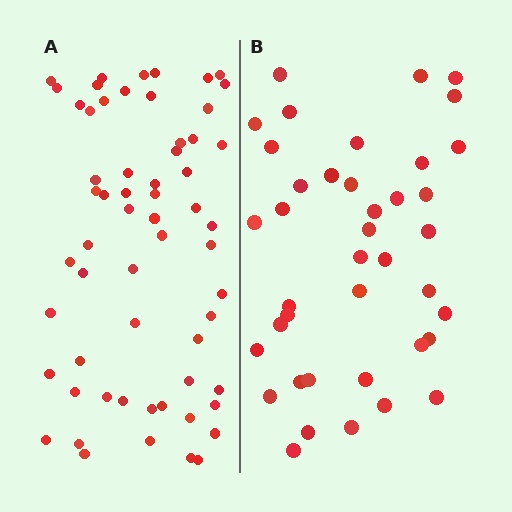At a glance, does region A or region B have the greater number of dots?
Region A (the left region) has more dots.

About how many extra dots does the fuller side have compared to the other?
Region A has approximately 20 more dots than region B.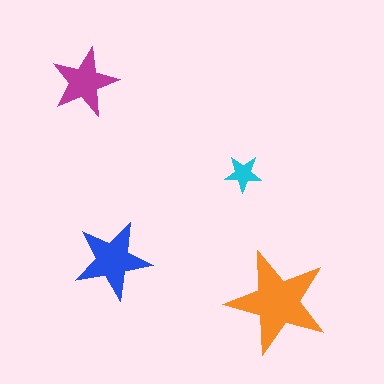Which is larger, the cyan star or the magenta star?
The magenta one.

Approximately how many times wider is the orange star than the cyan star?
About 3 times wider.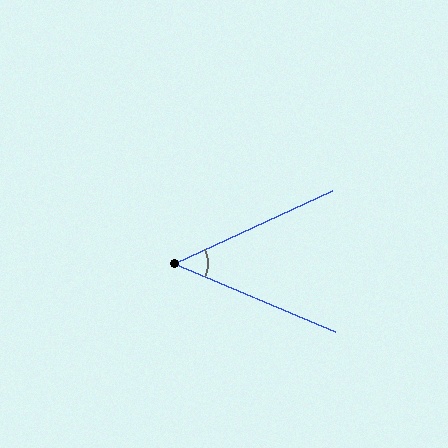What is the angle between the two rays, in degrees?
Approximately 48 degrees.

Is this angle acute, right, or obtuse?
It is acute.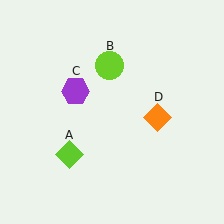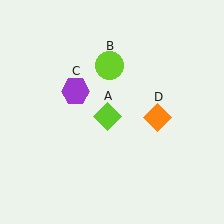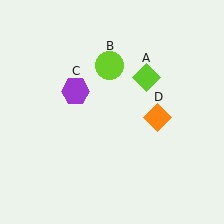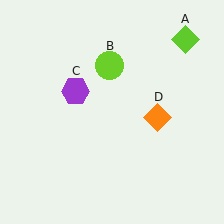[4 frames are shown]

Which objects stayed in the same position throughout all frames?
Lime circle (object B) and purple hexagon (object C) and orange diamond (object D) remained stationary.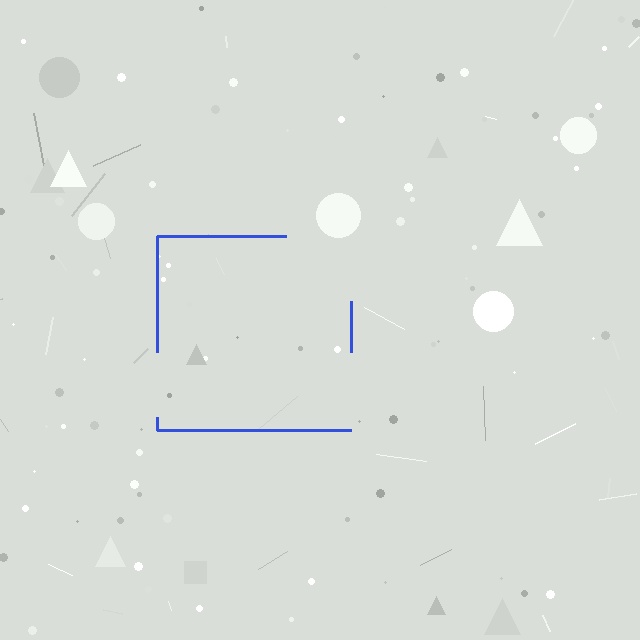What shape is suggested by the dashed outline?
The dashed outline suggests a square.